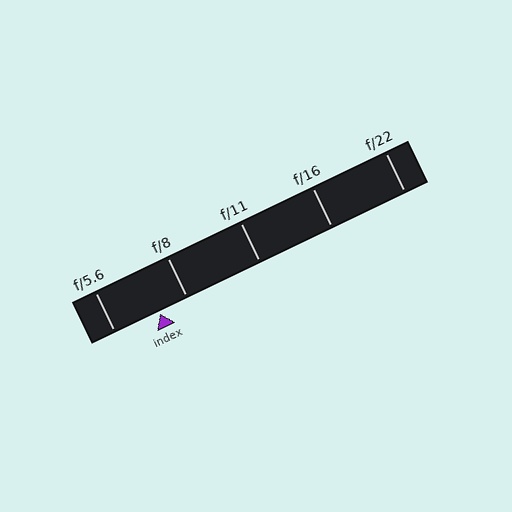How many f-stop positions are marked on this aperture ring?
There are 5 f-stop positions marked.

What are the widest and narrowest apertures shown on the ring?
The widest aperture shown is f/5.6 and the narrowest is f/22.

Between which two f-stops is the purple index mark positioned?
The index mark is between f/5.6 and f/8.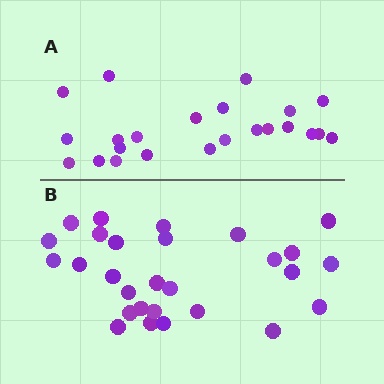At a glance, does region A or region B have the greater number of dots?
Region B (the bottom region) has more dots.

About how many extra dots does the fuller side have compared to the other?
Region B has about 5 more dots than region A.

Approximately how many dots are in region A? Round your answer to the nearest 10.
About 20 dots. (The exact count is 23, which rounds to 20.)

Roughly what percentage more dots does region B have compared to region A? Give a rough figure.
About 20% more.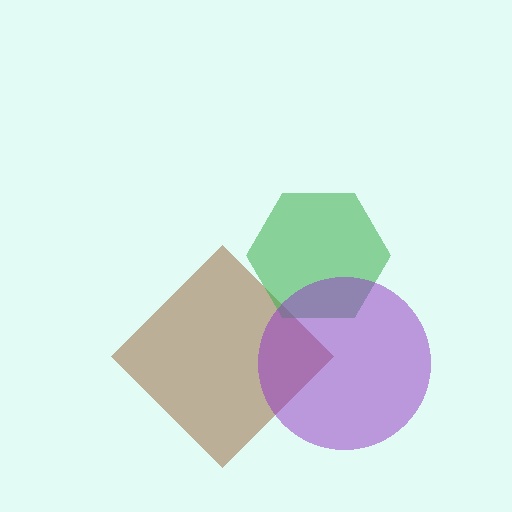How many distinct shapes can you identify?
There are 3 distinct shapes: a brown diamond, a green hexagon, a purple circle.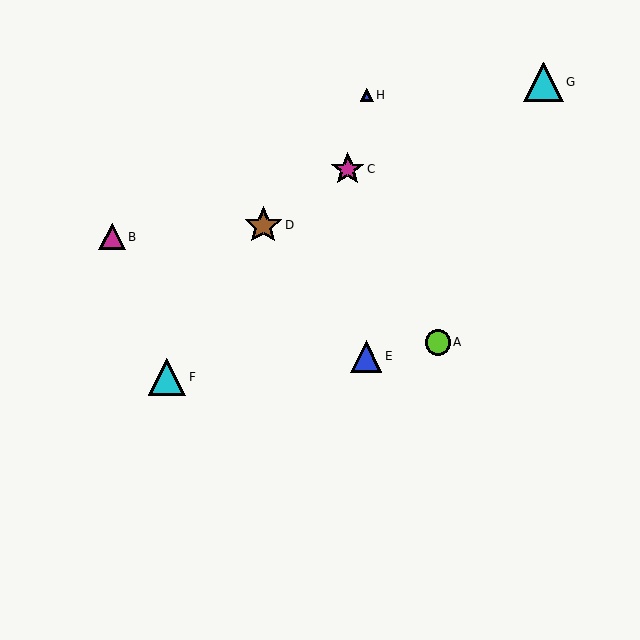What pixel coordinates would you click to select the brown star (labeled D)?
Click at (263, 225) to select the brown star D.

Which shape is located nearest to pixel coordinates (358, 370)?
The blue triangle (labeled E) at (366, 356) is nearest to that location.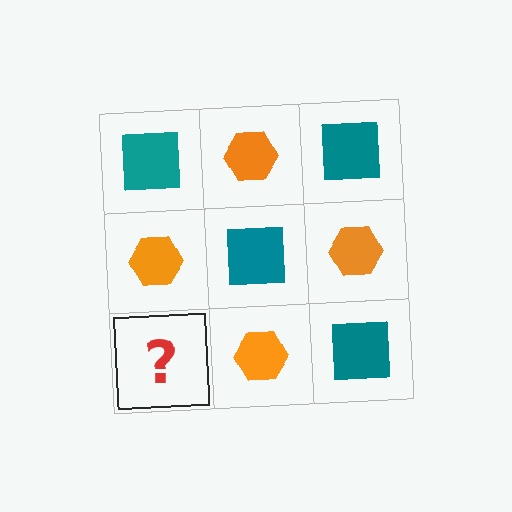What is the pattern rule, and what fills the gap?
The rule is that it alternates teal square and orange hexagon in a checkerboard pattern. The gap should be filled with a teal square.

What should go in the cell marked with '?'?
The missing cell should contain a teal square.